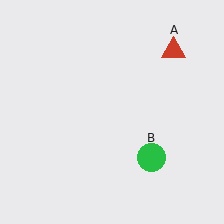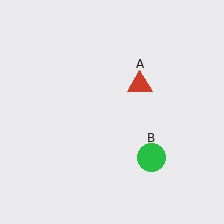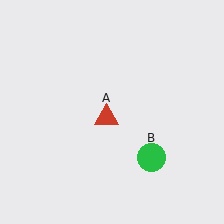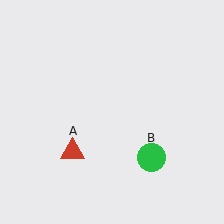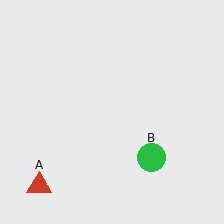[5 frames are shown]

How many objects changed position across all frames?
1 object changed position: red triangle (object A).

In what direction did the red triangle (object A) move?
The red triangle (object A) moved down and to the left.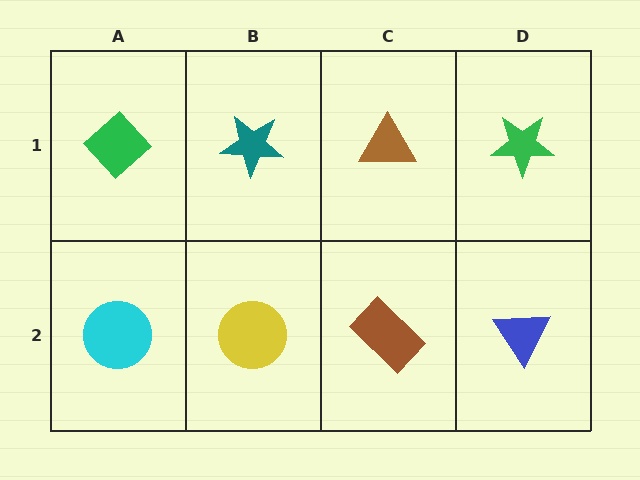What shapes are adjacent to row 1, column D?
A blue triangle (row 2, column D), a brown triangle (row 1, column C).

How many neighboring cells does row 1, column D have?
2.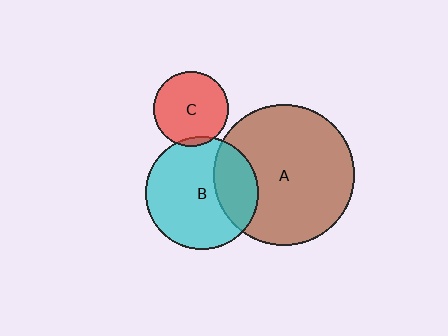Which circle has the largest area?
Circle A (brown).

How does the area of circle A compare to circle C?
Approximately 3.6 times.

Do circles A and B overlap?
Yes.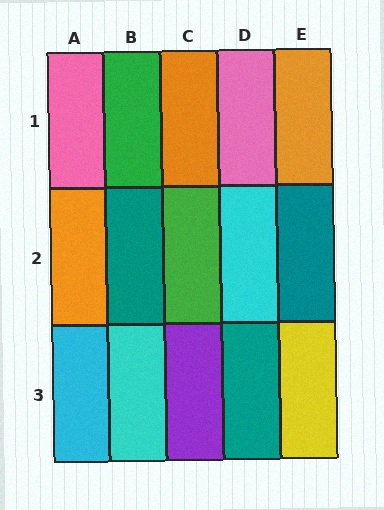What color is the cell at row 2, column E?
Teal.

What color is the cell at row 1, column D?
Pink.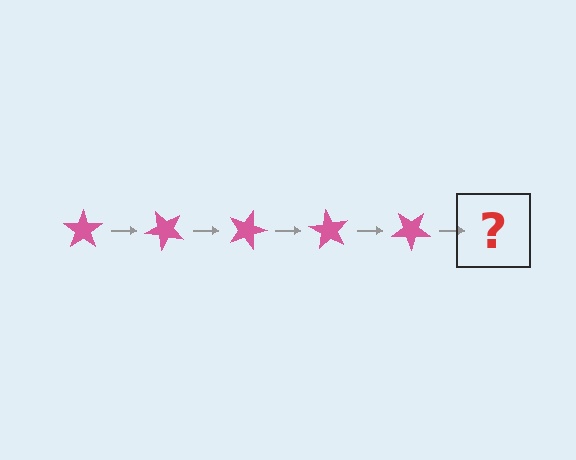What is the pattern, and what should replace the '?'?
The pattern is that the star rotates 45 degrees each step. The '?' should be a pink star rotated 225 degrees.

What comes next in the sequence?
The next element should be a pink star rotated 225 degrees.